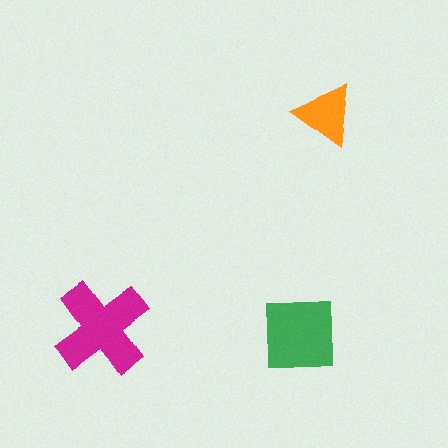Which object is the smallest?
The orange triangle.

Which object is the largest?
The magenta cross.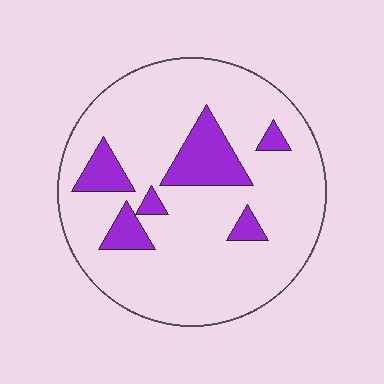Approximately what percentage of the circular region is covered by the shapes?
Approximately 15%.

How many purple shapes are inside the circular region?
6.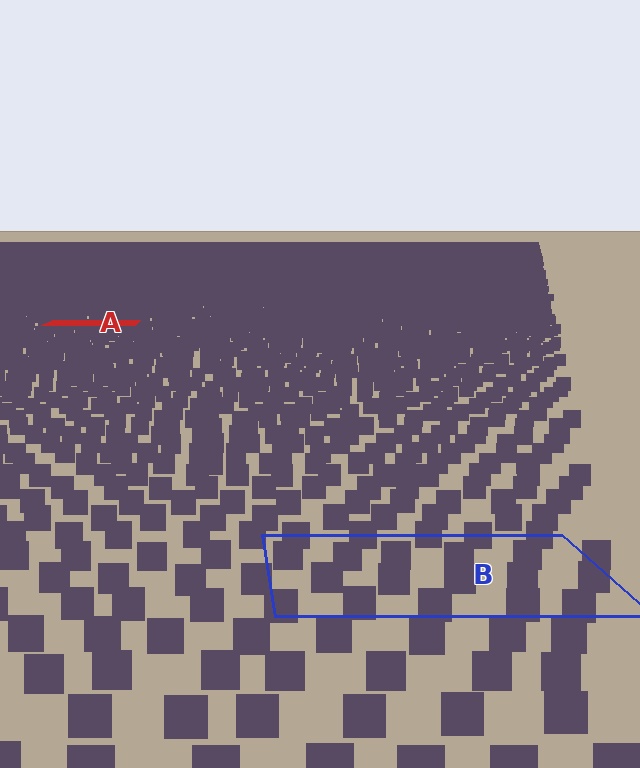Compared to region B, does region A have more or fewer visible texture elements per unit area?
Region A has more texture elements per unit area — they are packed more densely because it is farther away.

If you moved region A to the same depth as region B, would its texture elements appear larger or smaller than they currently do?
They would appear larger. At a closer depth, the same texture elements are projected at a bigger on-screen size.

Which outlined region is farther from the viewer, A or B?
Region A is farther from the viewer — the texture elements inside it appear smaller and more densely packed.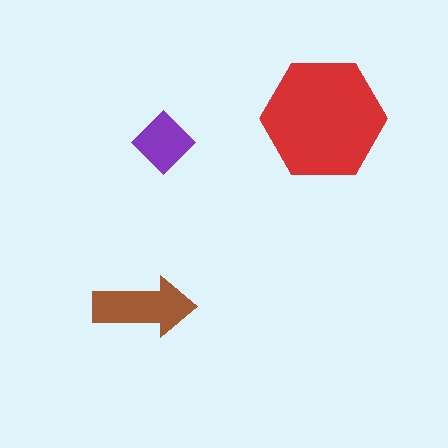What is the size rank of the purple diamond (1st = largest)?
3rd.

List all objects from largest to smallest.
The red hexagon, the brown arrow, the purple diamond.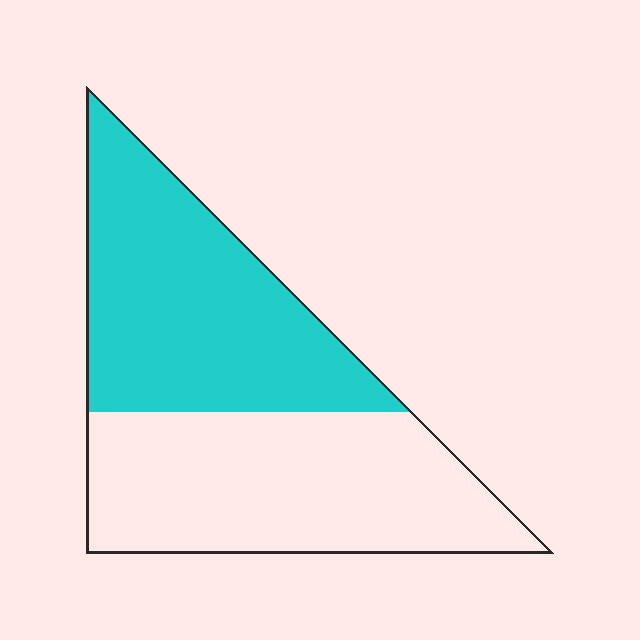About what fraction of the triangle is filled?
About one half (1/2).